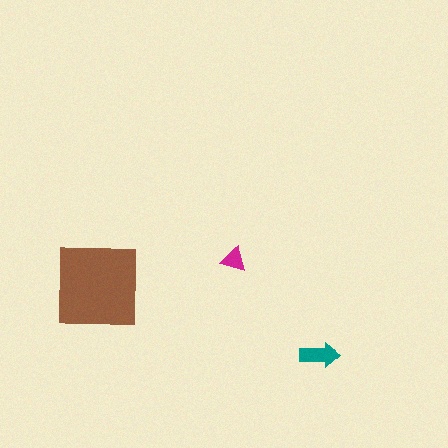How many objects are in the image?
There are 3 objects in the image.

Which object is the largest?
The brown square.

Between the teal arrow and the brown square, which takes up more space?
The brown square.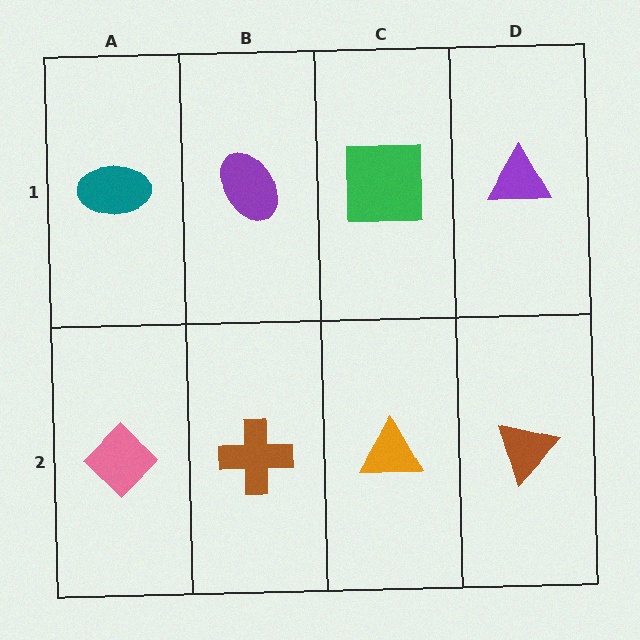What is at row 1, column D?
A purple triangle.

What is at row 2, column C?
An orange triangle.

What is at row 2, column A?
A pink diamond.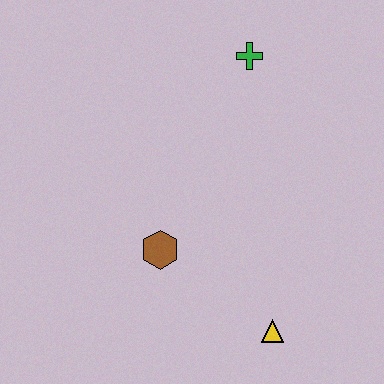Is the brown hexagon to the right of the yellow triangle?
No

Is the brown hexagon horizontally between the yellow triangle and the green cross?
No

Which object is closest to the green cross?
The brown hexagon is closest to the green cross.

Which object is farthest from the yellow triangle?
The green cross is farthest from the yellow triangle.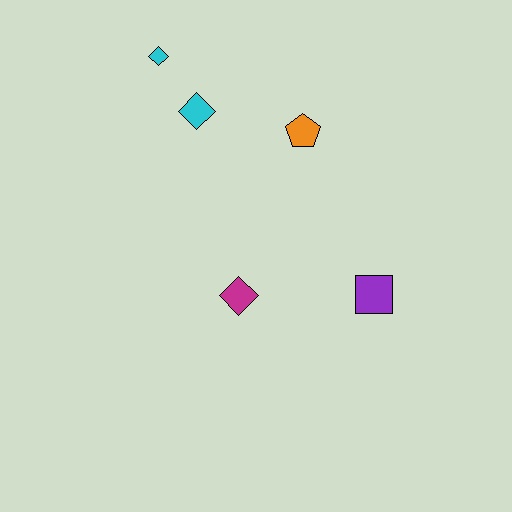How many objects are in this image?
There are 5 objects.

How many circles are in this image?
There are no circles.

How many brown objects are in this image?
There are no brown objects.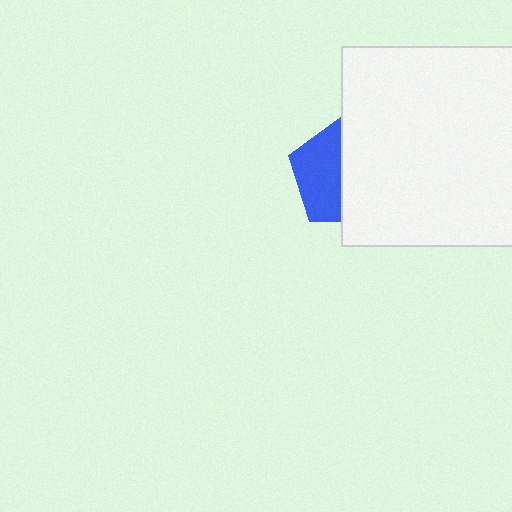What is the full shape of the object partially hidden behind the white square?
The partially hidden object is a blue pentagon.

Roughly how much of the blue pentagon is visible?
About half of it is visible (roughly 46%).